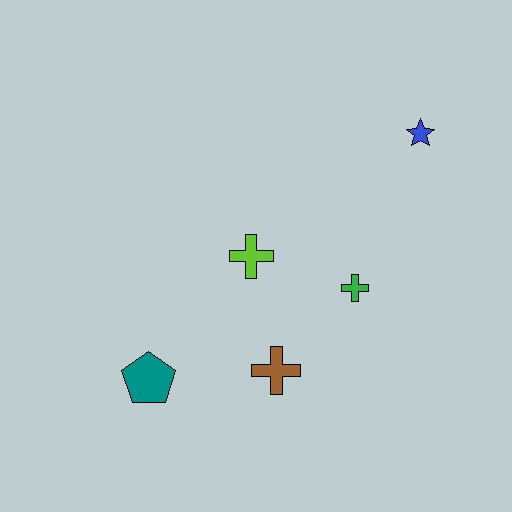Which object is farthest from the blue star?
The teal pentagon is farthest from the blue star.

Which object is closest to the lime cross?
The green cross is closest to the lime cross.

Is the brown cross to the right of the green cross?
No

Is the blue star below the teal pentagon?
No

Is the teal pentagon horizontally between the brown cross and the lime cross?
No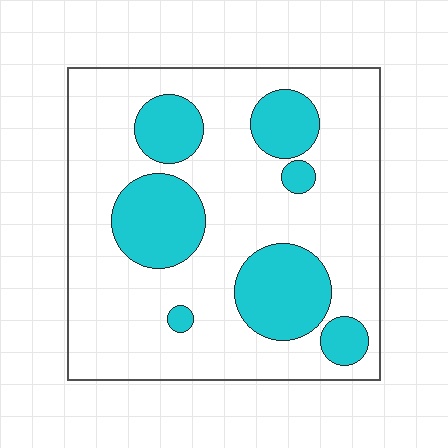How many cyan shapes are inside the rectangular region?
7.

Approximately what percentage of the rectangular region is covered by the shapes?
Approximately 25%.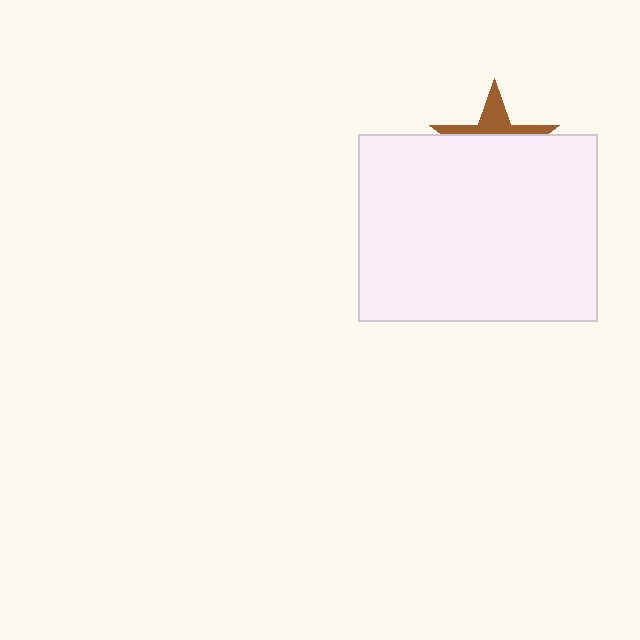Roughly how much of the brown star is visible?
A small part of it is visible (roughly 32%).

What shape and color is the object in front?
The object in front is a white rectangle.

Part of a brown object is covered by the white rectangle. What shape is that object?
It is a star.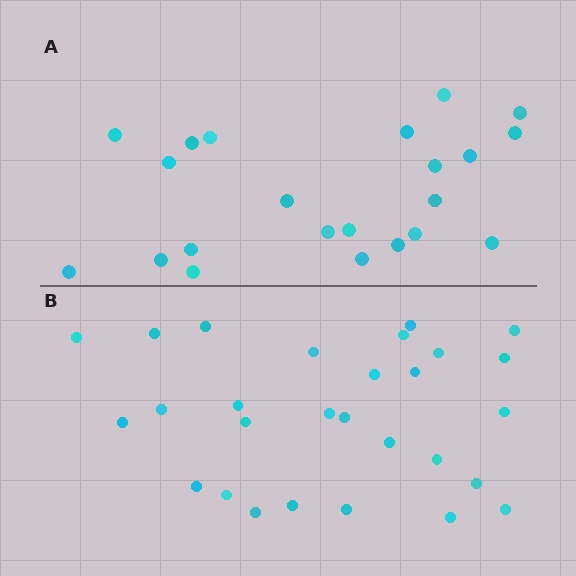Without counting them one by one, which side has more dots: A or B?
Region B (the bottom region) has more dots.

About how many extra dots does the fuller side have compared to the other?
Region B has about 6 more dots than region A.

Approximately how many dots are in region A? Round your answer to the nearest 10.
About 20 dots. (The exact count is 22, which rounds to 20.)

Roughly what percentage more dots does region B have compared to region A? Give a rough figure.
About 25% more.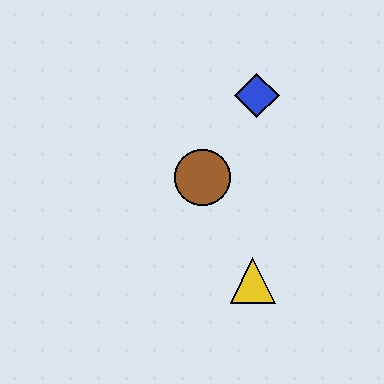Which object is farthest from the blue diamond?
The yellow triangle is farthest from the blue diamond.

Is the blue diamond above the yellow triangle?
Yes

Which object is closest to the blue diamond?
The brown circle is closest to the blue diamond.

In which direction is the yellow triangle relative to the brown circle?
The yellow triangle is below the brown circle.